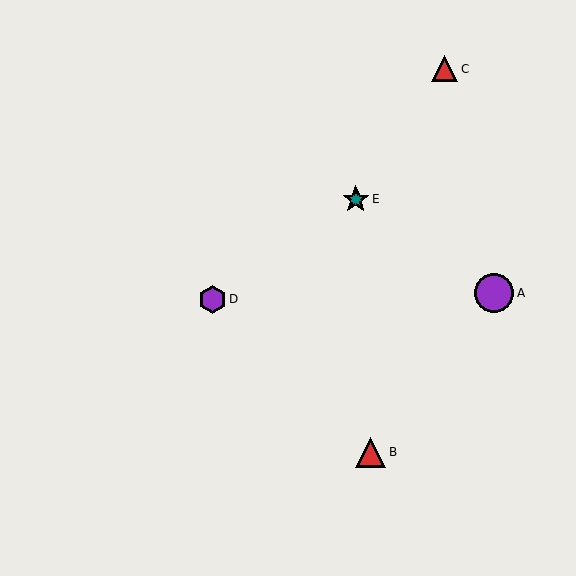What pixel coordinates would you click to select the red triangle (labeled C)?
Click at (445, 69) to select the red triangle C.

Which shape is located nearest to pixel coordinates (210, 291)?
The purple hexagon (labeled D) at (212, 299) is nearest to that location.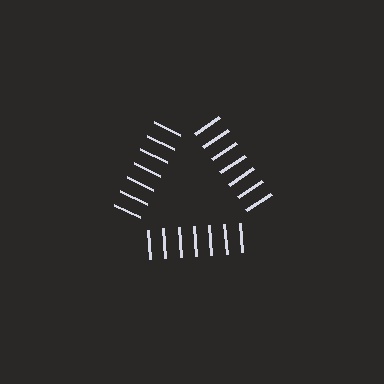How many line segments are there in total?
21 — 7 along each of the 3 edges.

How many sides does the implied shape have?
3 sides — the line-ends trace a triangle.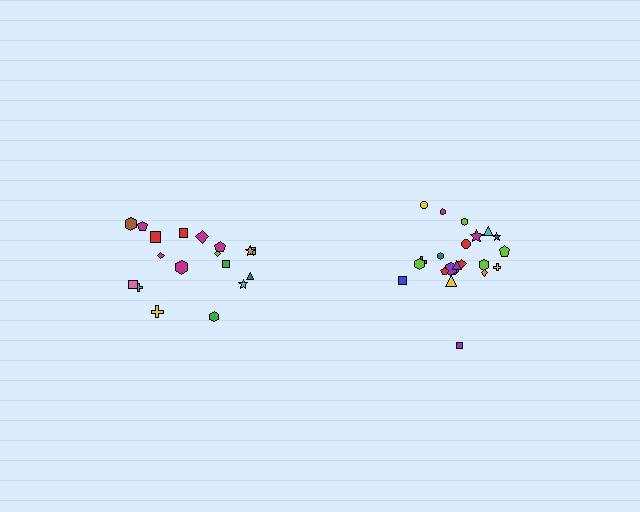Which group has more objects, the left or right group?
The right group.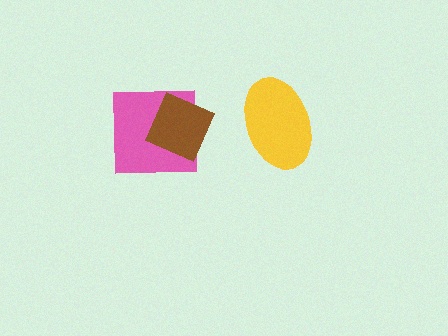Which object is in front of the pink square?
The brown diamond is in front of the pink square.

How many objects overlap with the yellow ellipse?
0 objects overlap with the yellow ellipse.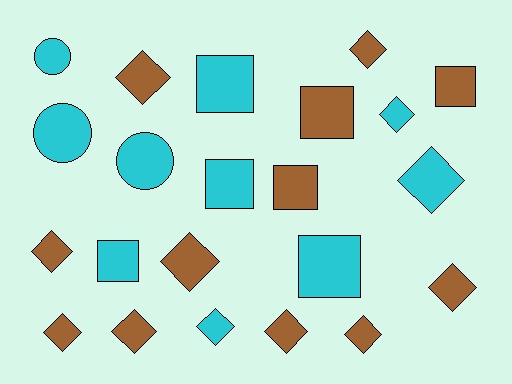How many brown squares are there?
There are 3 brown squares.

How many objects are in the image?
There are 22 objects.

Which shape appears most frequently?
Diamond, with 12 objects.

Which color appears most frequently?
Brown, with 12 objects.